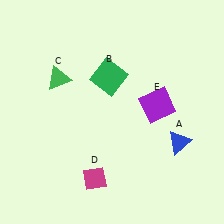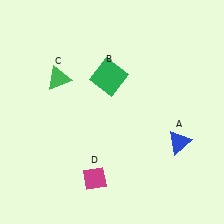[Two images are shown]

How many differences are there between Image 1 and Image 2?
There is 1 difference between the two images.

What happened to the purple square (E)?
The purple square (E) was removed in Image 2. It was in the top-right area of Image 1.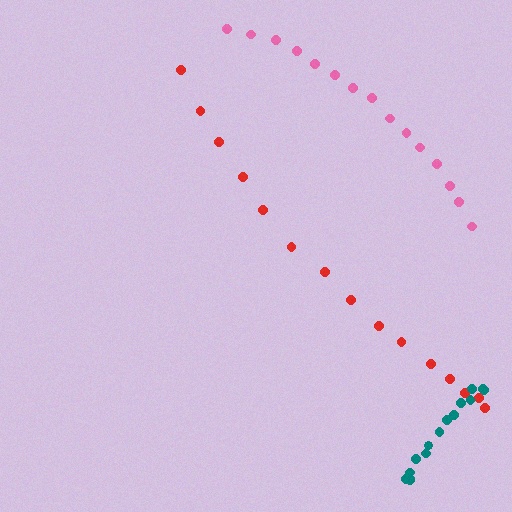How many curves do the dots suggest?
There are 3 distinct paths.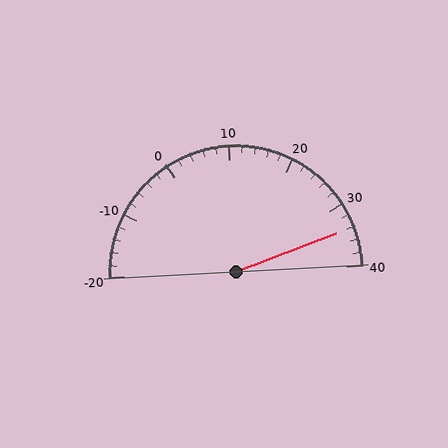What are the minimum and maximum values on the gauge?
The gauge ranges from -20 to 40.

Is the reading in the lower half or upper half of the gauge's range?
The reading is in the upper half of the range (-20 to 40).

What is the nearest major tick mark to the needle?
The nearest major tick mark is 30.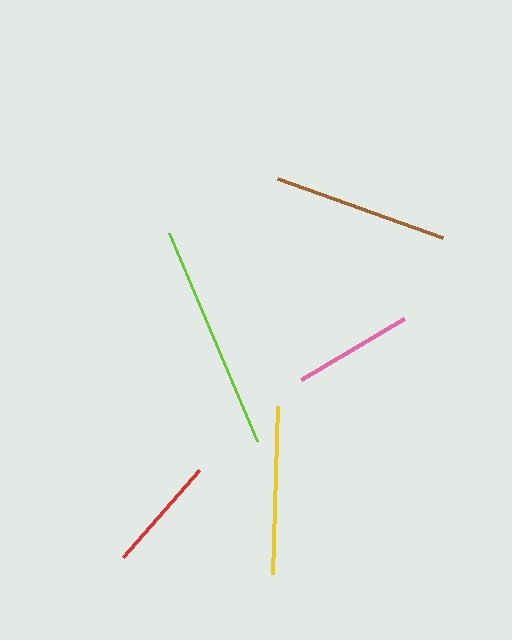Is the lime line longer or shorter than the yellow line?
The lime line is longer than the yellow line.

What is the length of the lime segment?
The lime segment is approximately 226 pixels long.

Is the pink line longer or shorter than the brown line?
The brown line is longer than the pink line.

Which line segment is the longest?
The lime line is the longest at approximately 226 pixels.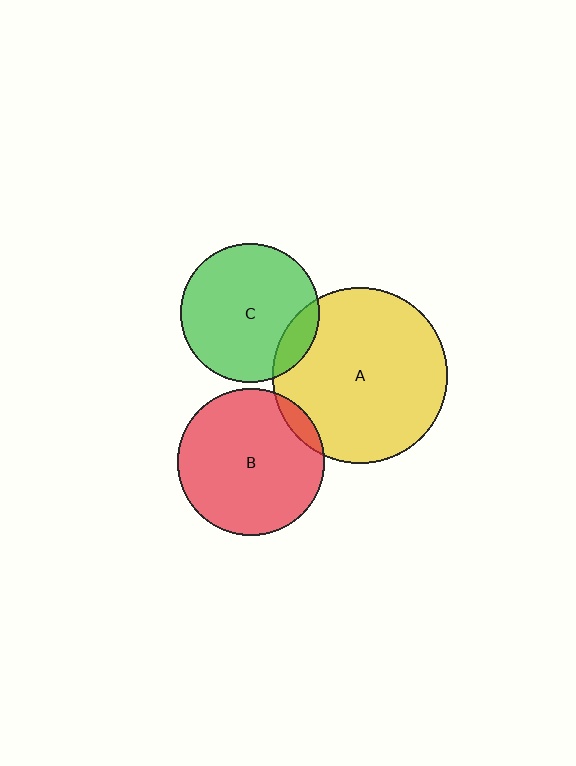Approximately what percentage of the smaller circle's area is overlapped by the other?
Approximately 5%.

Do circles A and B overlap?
Yes.